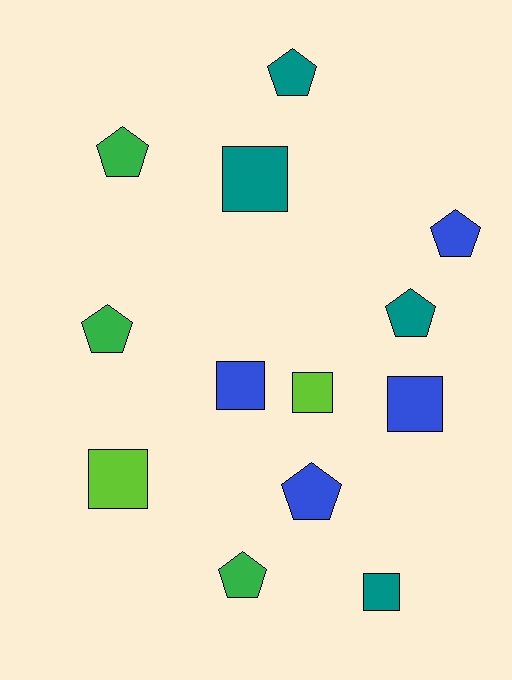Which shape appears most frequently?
Pentagon, with 7 objects.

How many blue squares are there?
There are 2 blue squares.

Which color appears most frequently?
Blue, with 4 objects.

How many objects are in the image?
There are 13 objects.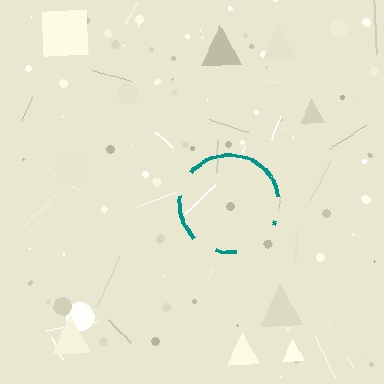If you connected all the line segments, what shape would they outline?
They would outline a circle.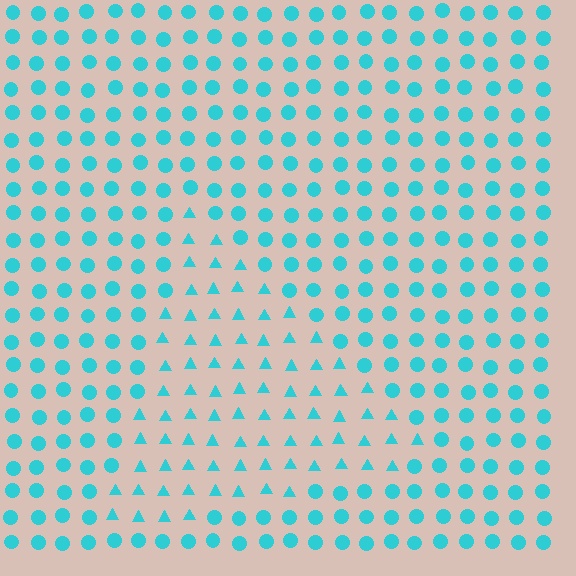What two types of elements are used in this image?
The image uses triangles inside the triangle region and circles outside it.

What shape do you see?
I see a triangle.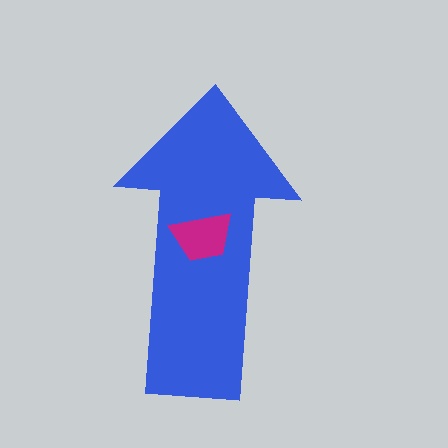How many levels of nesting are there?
2.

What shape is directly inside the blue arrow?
The magenta trapezoid.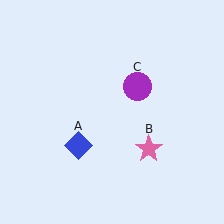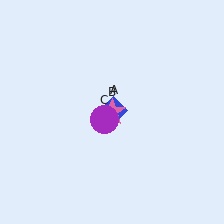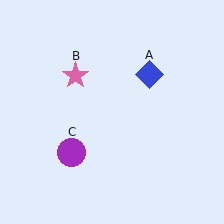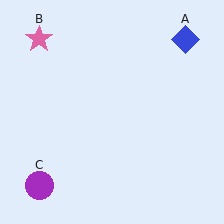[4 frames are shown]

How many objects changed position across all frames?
3 objects changed position: blue diamond (object A), pink star (object B), purple circle (object C).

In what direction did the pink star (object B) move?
The pink star (object B) moved up and to the left.